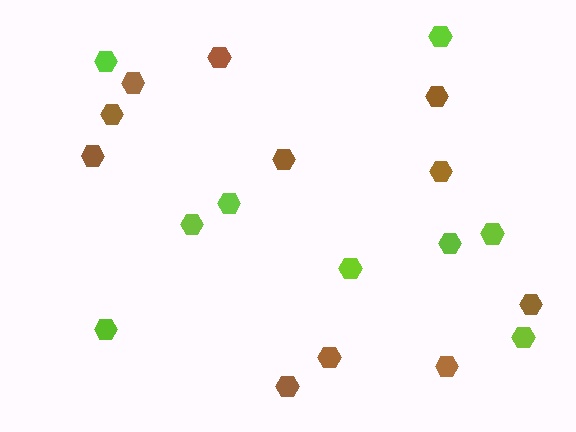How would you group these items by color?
There are 2 groups: one group of lime hexagons (9) and one group of brown hexagons (11).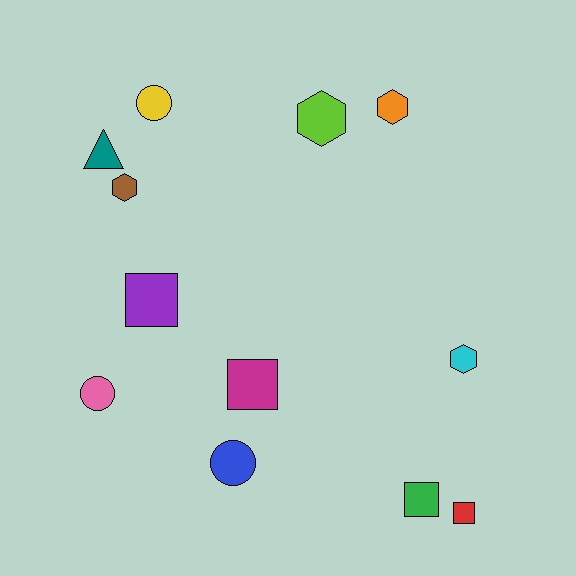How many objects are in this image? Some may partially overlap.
There are 12 objects.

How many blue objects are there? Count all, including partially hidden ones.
There is 1 blue object.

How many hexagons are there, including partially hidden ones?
There are 4 hexagons.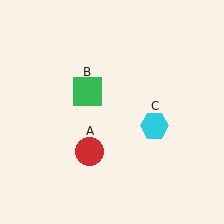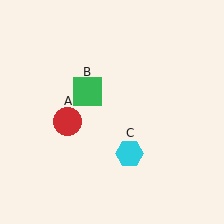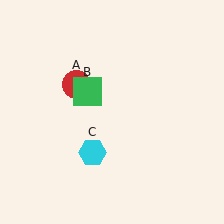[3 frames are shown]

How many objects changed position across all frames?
2 objects changed position: red circle (object A), cyan hexagon (object C).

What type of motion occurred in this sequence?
The red circle (object A), cyan hexagon (object C) rotated clockwise around the center of the scene.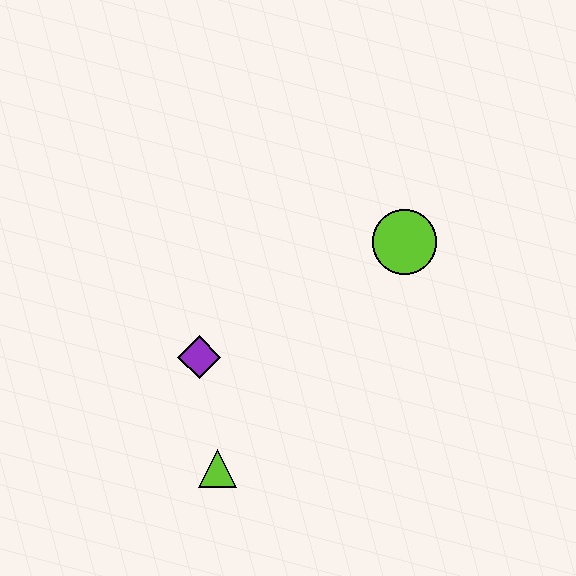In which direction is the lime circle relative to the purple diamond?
The lime circle is to the right of the purple diamond.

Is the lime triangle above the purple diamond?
No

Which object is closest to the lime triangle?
The purple diamond is closest to the lime triangle.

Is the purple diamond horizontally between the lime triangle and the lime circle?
No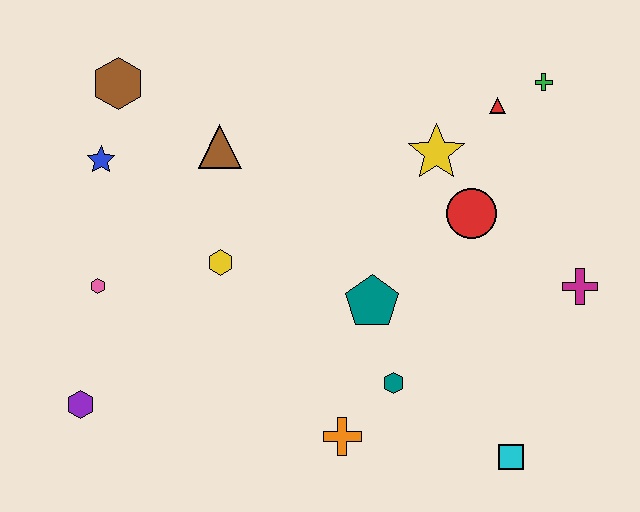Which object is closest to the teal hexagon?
The orange cross is closest to the teal hexagon.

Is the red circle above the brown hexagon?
No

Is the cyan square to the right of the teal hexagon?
Yes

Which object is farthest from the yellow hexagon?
The green cross is farthest from the yellow hexagon.